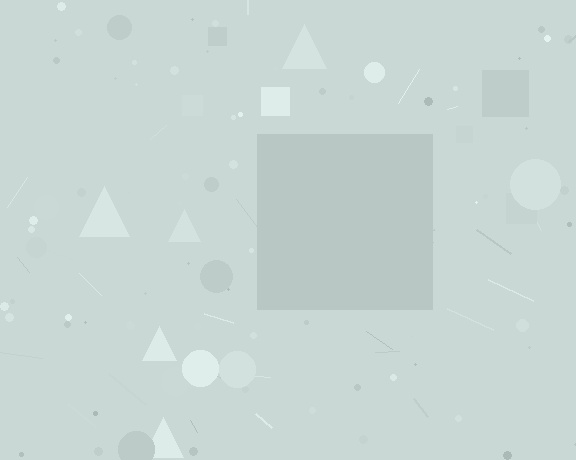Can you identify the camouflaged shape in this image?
The camouflaged shape is a square.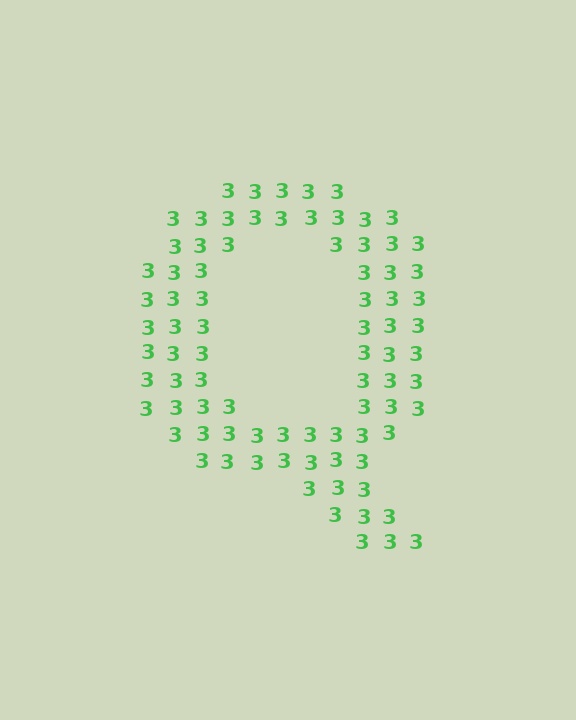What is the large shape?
The large shape is the letter Q.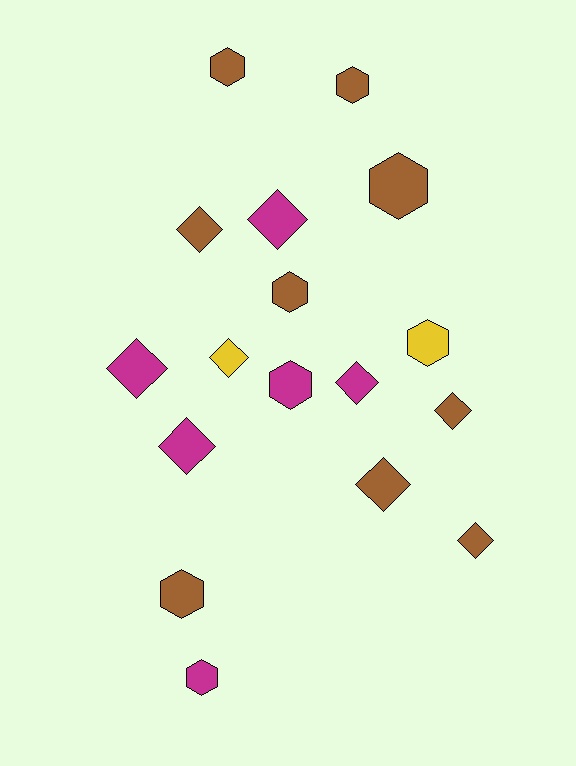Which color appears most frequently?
Brown, with 9 objects.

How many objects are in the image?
There are 17 objects.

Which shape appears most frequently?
Diamond, with 9 objects.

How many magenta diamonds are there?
There are 4 magenta diamonds.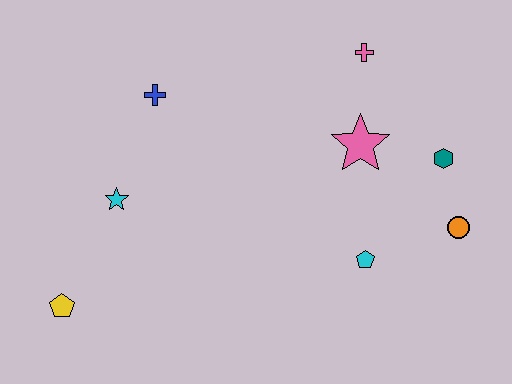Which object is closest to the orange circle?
The teal hexagon is closest to the orange circle.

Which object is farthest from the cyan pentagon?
The yellow pentagon is farthest from the cyan pentagon.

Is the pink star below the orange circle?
No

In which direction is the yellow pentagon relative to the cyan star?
The yellow pentagon is below the cyan star.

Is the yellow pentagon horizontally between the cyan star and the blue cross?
No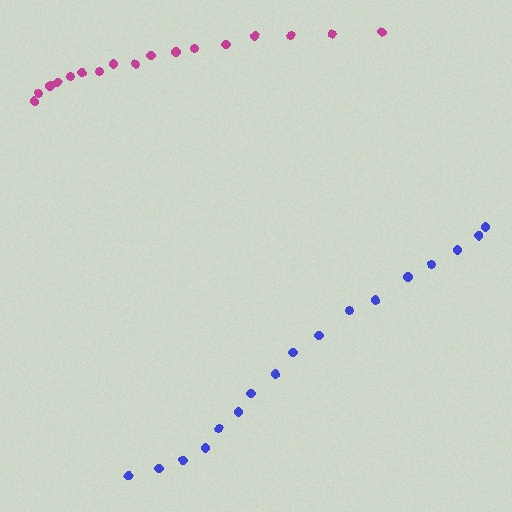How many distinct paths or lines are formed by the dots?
There are 2 distinct paths.